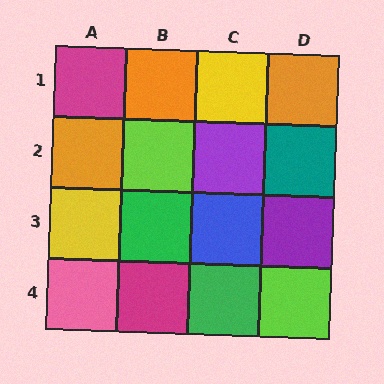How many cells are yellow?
2 cells are yellow.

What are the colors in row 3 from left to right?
Yellow, green, blue, purple.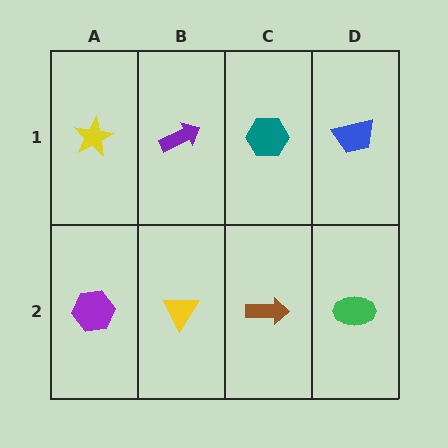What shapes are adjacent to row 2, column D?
A blue trapezoid (row 1, column D), a brown arrow (row 2, column C).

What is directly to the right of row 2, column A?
A yellow triangle.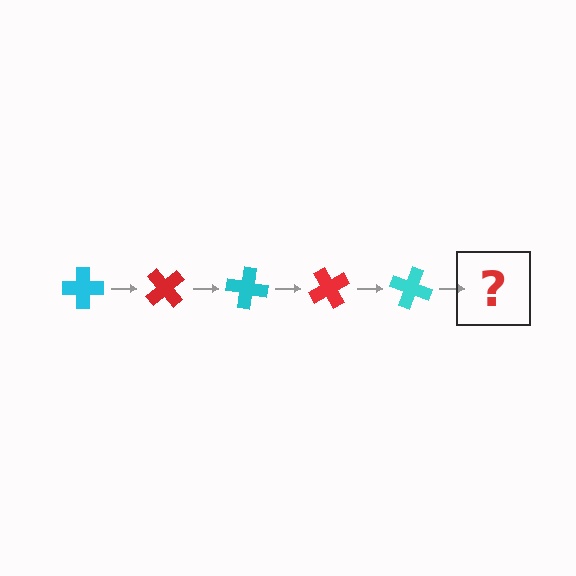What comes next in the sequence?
The next element should be a red cross, rotated 250 degrees from the start.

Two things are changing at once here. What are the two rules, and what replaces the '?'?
The two rules are that it rotates 50 degrees each step and the color cycles through cyan and red. The '?' should be a red cross, rotated 250 degrees from the start.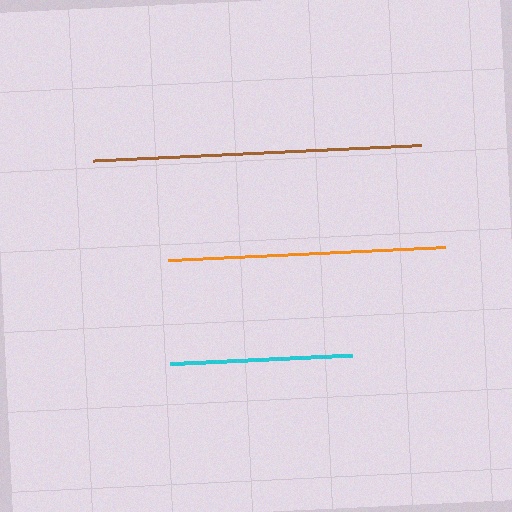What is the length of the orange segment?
The orange segment is approximately 277 pixels long.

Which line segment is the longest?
The brown line is the longest at approximately 328 pixels.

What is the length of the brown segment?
The brown segment is approximately 328 pixels long.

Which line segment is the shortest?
The cyan line is the shortest at approximately 182 pixels.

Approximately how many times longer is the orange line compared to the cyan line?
The orange line is approximately 1.5 times the length of the cyan line.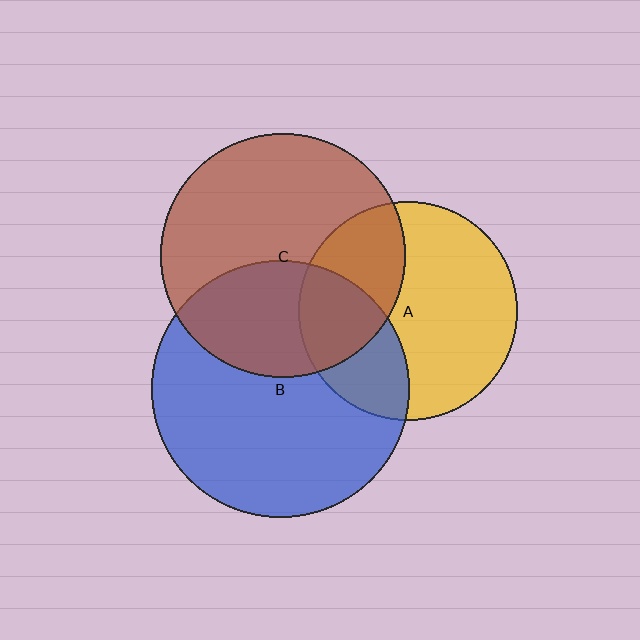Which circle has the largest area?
Circle B (blue).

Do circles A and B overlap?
Yes.